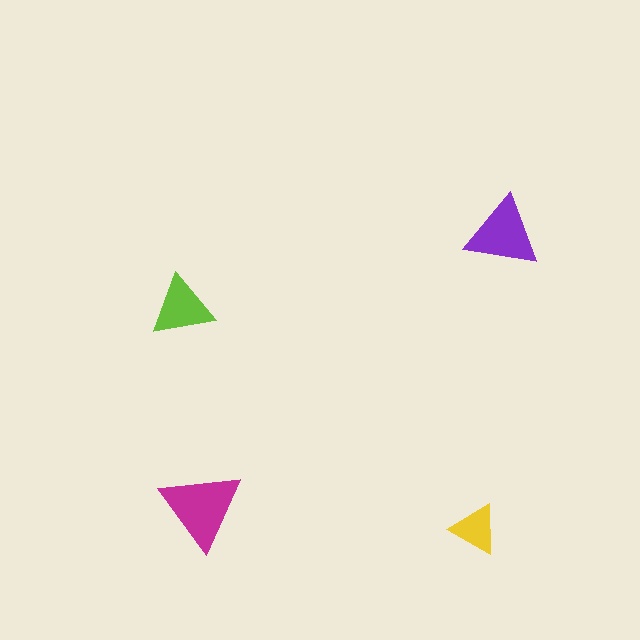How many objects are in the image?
There are 4 objects in the image.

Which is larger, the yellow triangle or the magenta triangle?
The magenta one.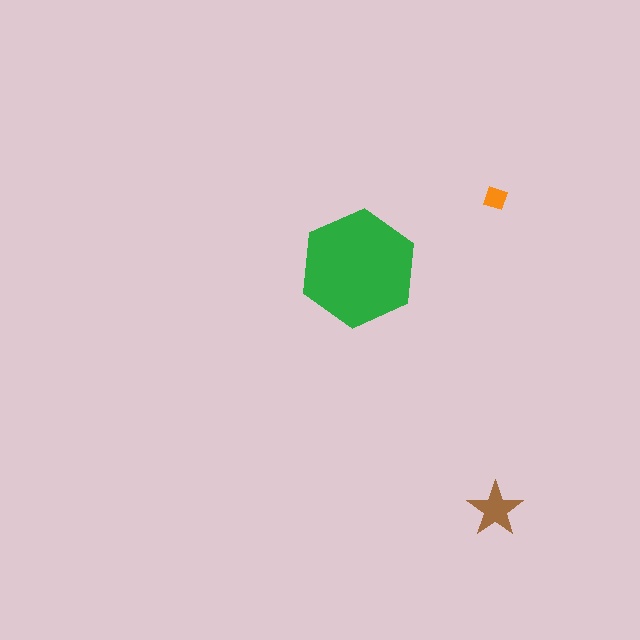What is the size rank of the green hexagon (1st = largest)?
1st.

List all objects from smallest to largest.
The orange diamond, the brown star, the green hexagon.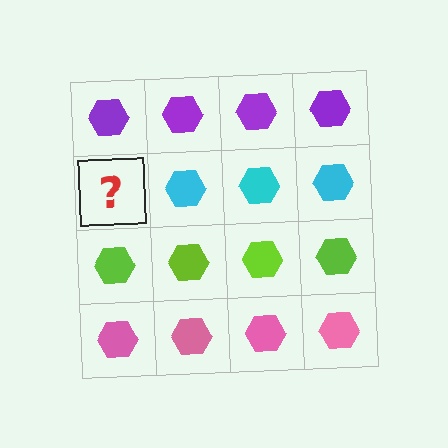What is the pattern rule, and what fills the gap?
The rule is that each row has a consistent color. The gap should be filled with a cyan hexagon.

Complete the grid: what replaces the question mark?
The question mark should be replaced with a cyan hexagon.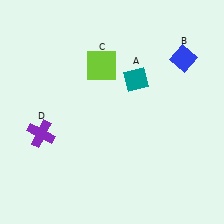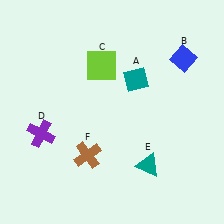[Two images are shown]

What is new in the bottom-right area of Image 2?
A teal triangle (E) was added in the bottom-right area of Image 2.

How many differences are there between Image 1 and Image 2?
There are 2 differences between the two images.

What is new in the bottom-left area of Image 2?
A brown cross (F) was added in the bottom-left area of Image 2.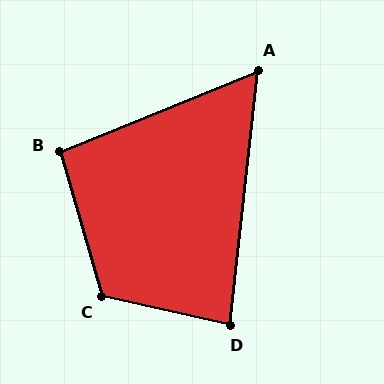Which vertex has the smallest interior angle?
A, at approximately 61 degrees.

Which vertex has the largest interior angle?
C, at approximately 119 degrees.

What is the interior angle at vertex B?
Approximately 96 degrees (obtuse).